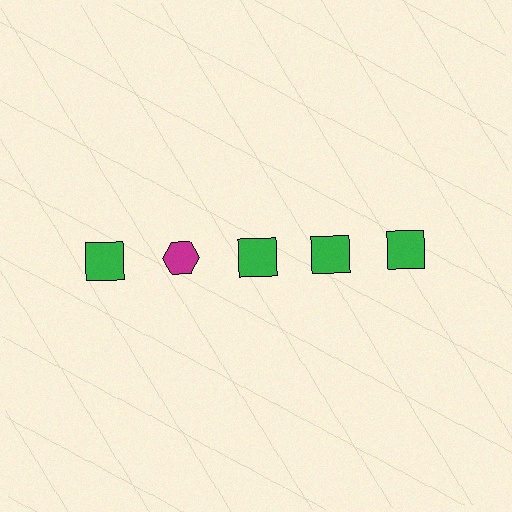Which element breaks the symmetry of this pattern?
The magenta hexagon in the top row, second from left column breaks the symmetry. All other shapes are green squares.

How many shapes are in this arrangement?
There are 5 shapes arranged in a grid pattern.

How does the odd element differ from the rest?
It differs in both color (magenta instead of green) and shape (hexagon instead of square).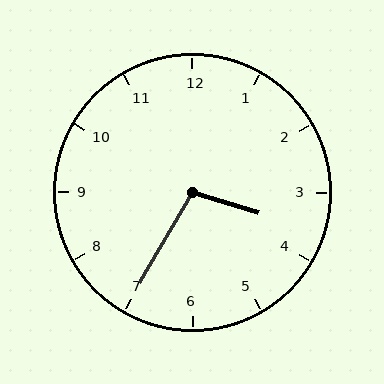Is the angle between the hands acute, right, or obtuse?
It is obtuse.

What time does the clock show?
3:35.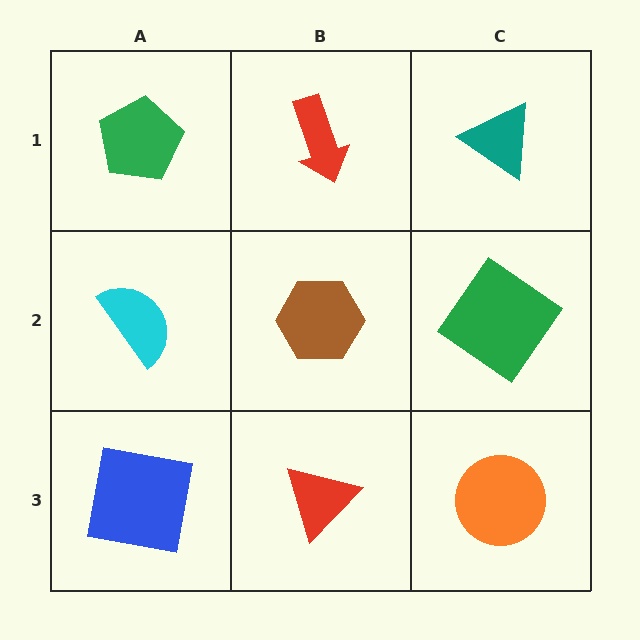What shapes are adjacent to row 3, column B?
A brown hexagon (row 2, column B), a blue square (row 3, column A), an orange circle (row 3, column C).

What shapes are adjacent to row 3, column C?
A green diamond (row 2, column C), a red triangle (row 3, column B).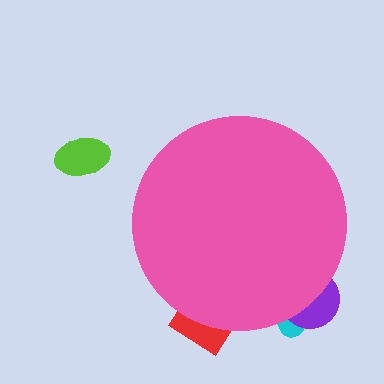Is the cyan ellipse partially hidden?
Yes, the cyan ellipse is partially hidden behind the pink circle.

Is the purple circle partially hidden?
Yes, the purple circle is partially hidden behind the pink circle.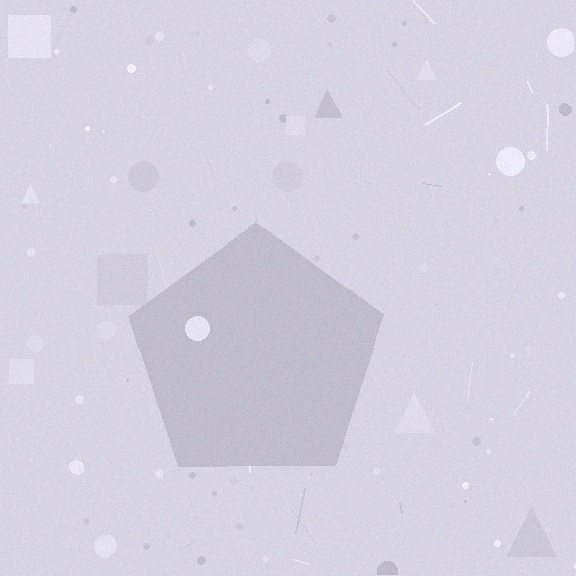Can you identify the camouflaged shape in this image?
The camouflaged shape is a pentagon.